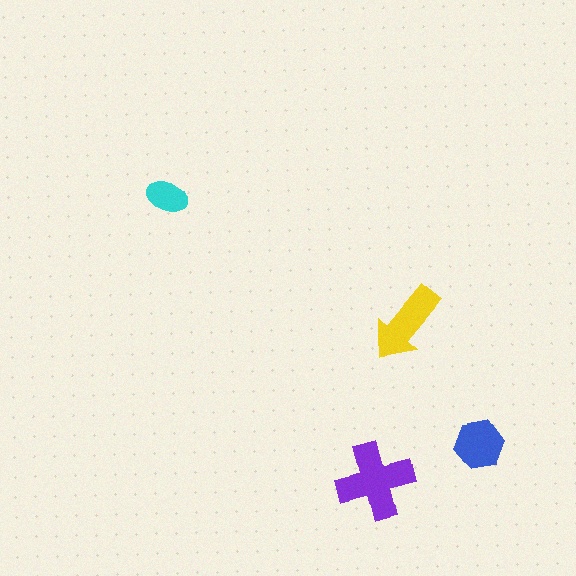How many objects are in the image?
There are 4 objects in the image.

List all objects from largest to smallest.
The purple cross, the yellow arrow, the blue hexagon, the cyan ellipse.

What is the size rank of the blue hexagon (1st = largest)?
3rd.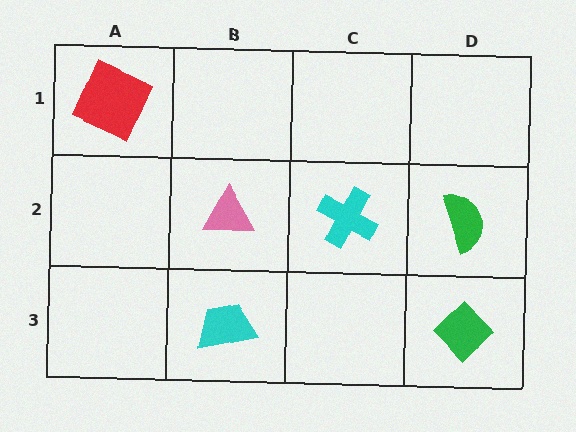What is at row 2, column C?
A cyan cross.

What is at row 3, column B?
A cyan trapezoid.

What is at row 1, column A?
A red square.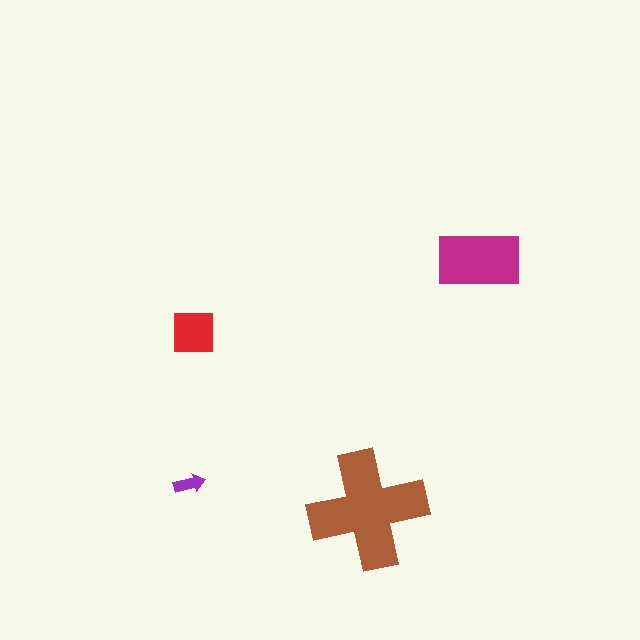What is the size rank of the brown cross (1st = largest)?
1st.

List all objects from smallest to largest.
The purple arrow, the red square, the magenta rectangle, the brown cross.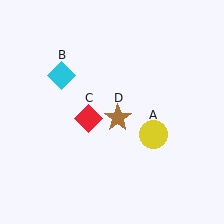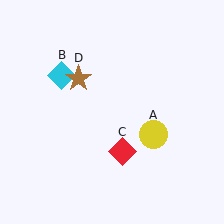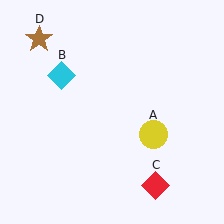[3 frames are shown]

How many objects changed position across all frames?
2 objects changed position: red diamond (object C), brown star (object D).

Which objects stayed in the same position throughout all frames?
Yellow circle (object A) and cyan diamond (object B) remained stationary.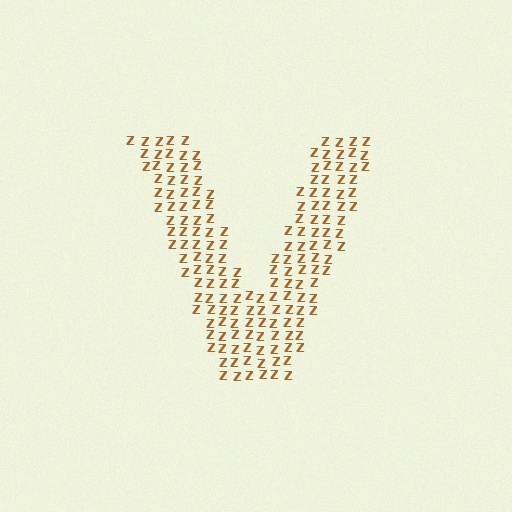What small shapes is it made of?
It is made of small letter Z's.